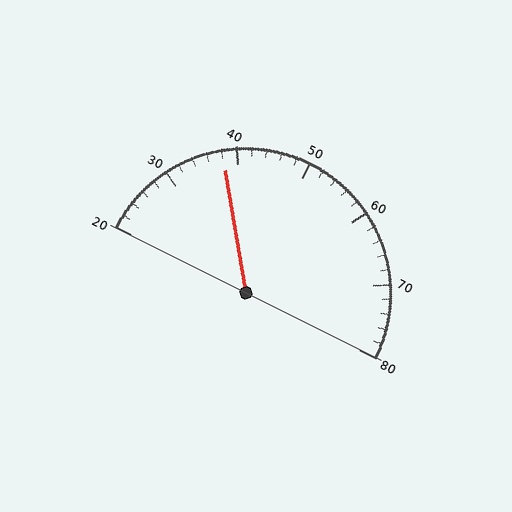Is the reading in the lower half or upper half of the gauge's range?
The reading is in the lower half of the range (20 to 80).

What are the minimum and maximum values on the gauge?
The gauge ranges from 20 to 80.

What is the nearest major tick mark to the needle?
The nearest major tick mark is 40.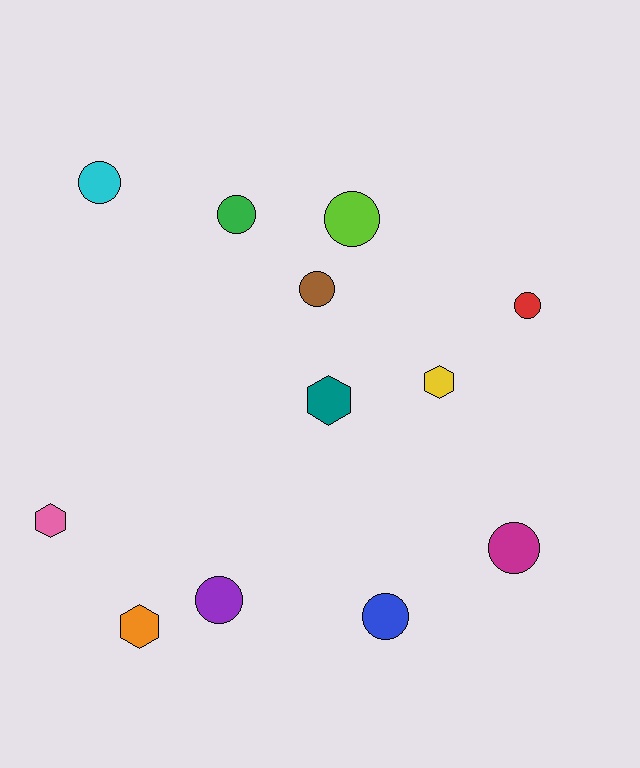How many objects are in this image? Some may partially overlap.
There are 12 objects.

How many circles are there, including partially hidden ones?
There are 8 circles.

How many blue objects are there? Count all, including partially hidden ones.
There is 1 blue object.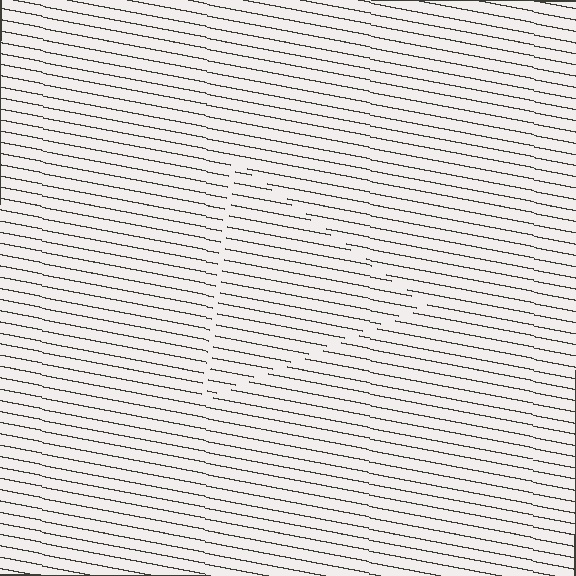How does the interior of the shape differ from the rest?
The interior of the shape contains the same grating, shifted by half a period — the contour is defined by the phase discontinuity where line-ends from the inner and outer gratings abut.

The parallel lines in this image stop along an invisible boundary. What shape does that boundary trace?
An illusory triangle. The interior of the shape contains the same grating, shifted by half a period — the contour is defined by the phase discontinuity where line-ends from the inner and outer gratings abut.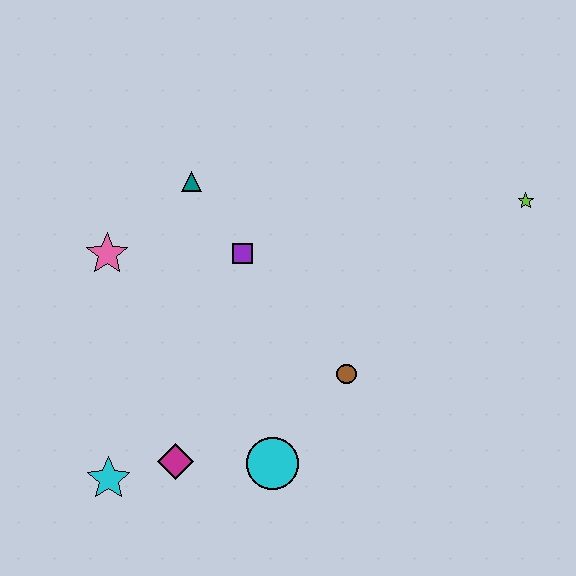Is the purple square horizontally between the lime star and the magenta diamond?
Yes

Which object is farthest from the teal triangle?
The lime star is farthest from the teal triangle.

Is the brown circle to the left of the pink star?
No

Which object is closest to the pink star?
The teal triangle is closest to the pink star.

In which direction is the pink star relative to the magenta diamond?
The pink star is above the magenta diamond.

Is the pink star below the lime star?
Yes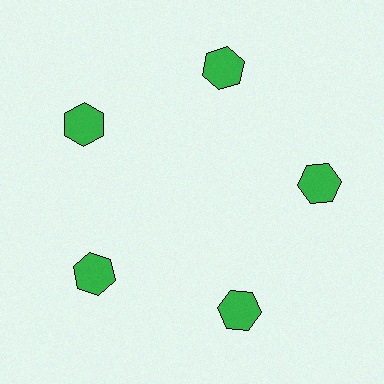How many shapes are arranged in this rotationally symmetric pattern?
There are 5 shapes, arranged in 5 groups of 1.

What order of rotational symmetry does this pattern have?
This pattern has 5-fold rotational symmetry.